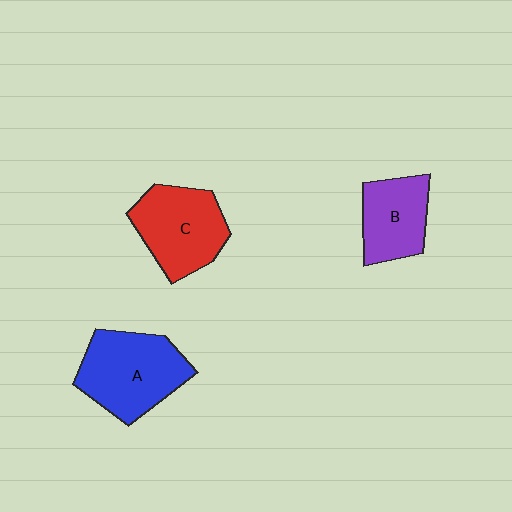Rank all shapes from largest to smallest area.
From largest to smallest: A (blue), C (red), B (purple).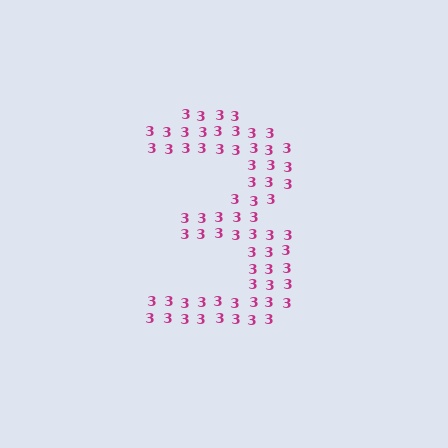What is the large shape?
The large shape is the digit 3.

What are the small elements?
The small elements are digit 3's.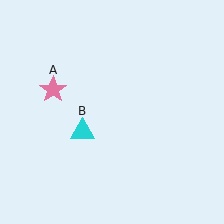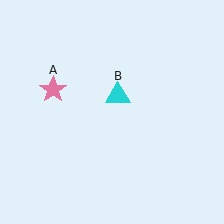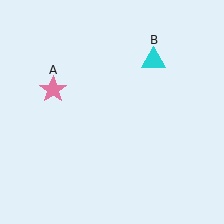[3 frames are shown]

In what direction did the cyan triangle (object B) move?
The cyan triangle (object B) moved up and to the right.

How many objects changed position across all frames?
1 object changed position: cyan triangle (object B).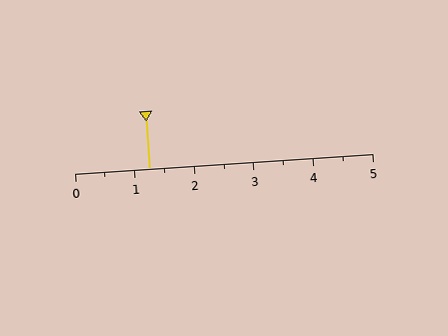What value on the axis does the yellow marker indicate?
The marker indicates approximately 1.2.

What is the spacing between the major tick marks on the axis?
The major ticks are spaced 1 apart.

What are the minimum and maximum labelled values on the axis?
The axis runs from 0 to 5.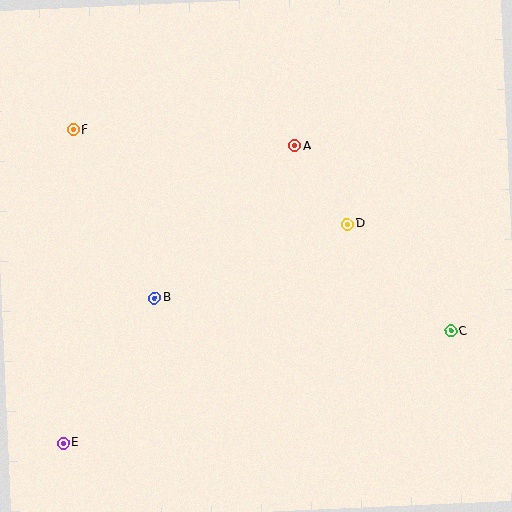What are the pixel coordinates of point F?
Point F is at (73, 130).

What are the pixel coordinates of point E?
Point E is at (63, 443).